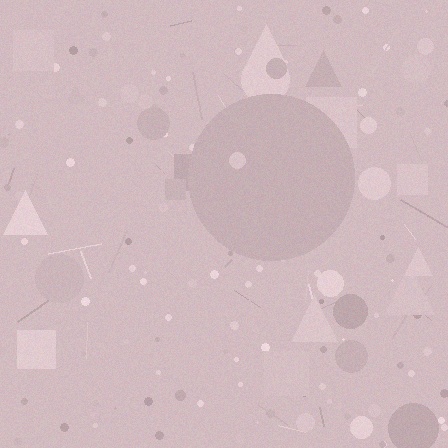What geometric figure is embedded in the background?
A circle is embedded in the background.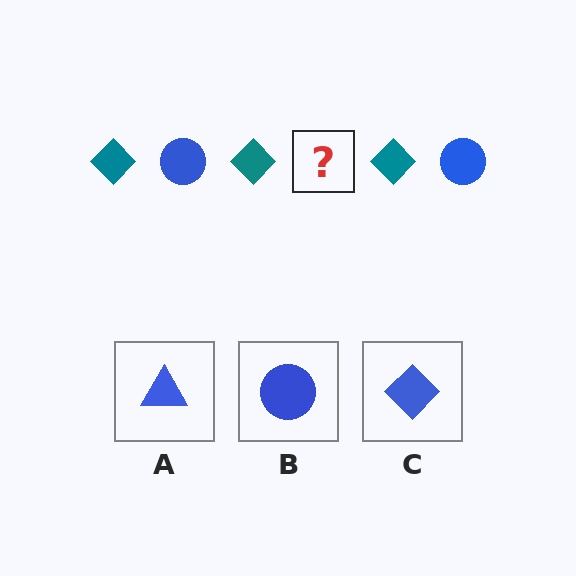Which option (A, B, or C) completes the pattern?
B.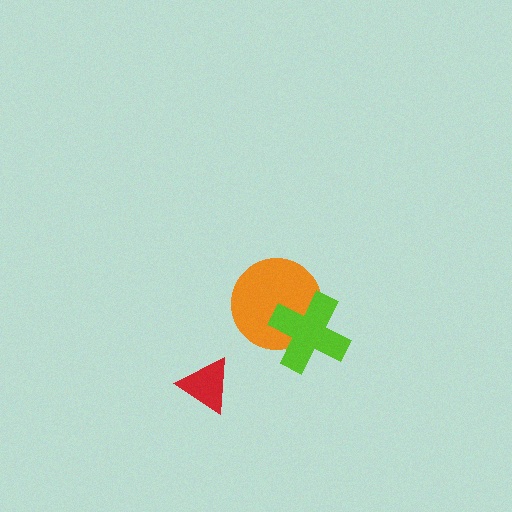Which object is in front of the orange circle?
The lime cross is in front of the orange circle.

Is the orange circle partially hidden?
Yes, it is partially covered by another shape.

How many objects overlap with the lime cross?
1 object overlaps with the lime cross.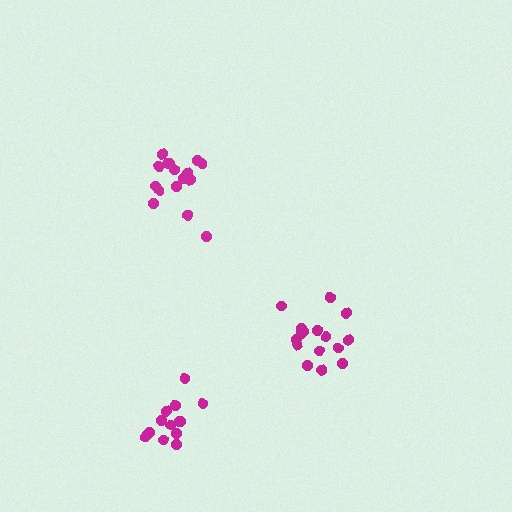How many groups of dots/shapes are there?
There are 3 groups.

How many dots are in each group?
Group 1: 16 dots, Group 2: 13 dots, Group 3: 16 dots (45 total).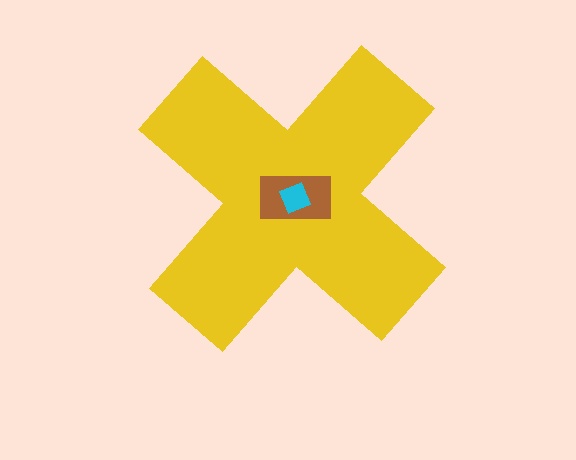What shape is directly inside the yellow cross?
The brown rectangle.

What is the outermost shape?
The yellow cross.